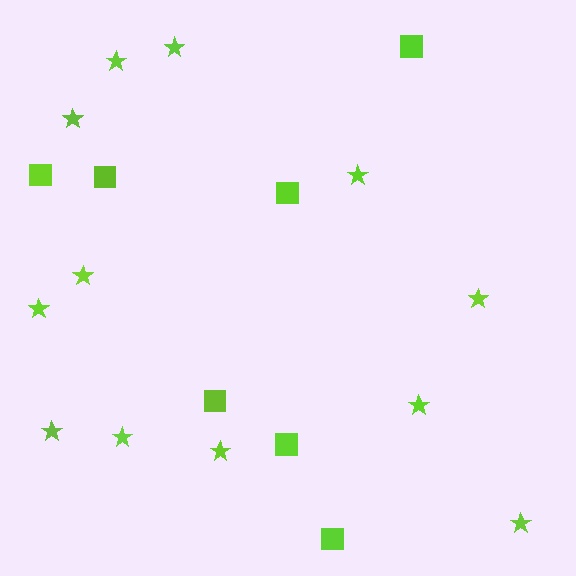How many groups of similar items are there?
There are 2 groups: one group of stars (12) and one group of squares (7).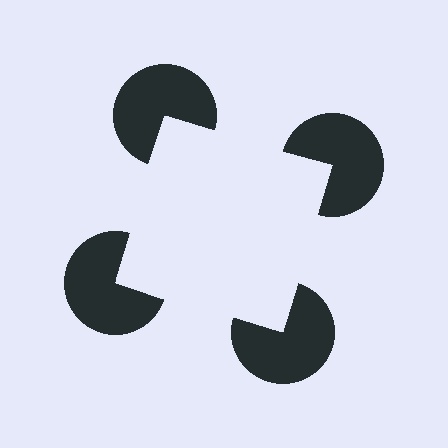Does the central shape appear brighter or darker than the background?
It typically appears slightly brighter than the background, even though no actual brightness change is drawn.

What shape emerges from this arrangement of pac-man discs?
An illusory square — its edges are inferred from the aligned wedge cuts in the pac-man discs, not physically drawn.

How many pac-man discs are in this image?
There are 4 — one at each vertex of the illusory square.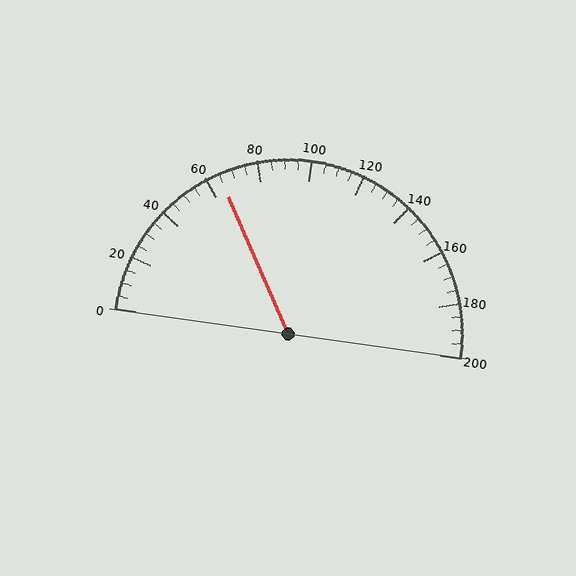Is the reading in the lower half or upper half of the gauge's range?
The reading is in the lower half of the range (0 to 200).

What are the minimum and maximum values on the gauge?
The gauge ranges from 0 to 200.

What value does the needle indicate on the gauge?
The needle indicates approximately 65.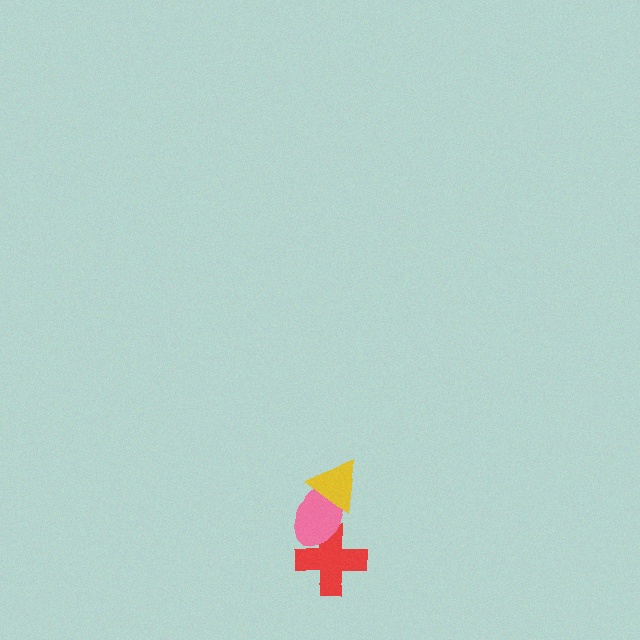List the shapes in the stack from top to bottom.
From top to bottom: the yellow triangle, the pink ellipse, the red cross.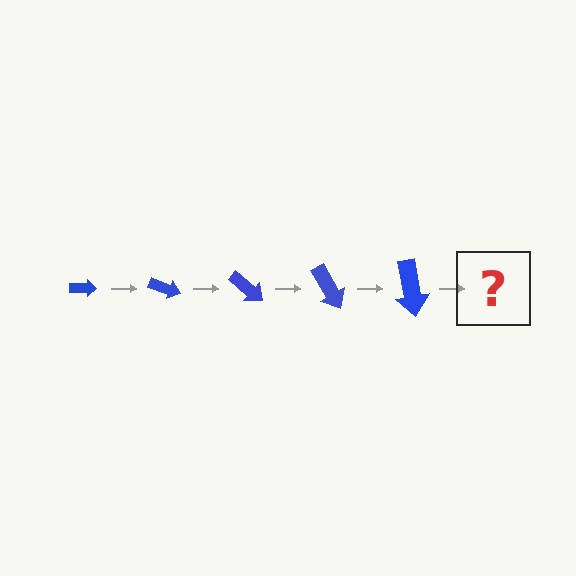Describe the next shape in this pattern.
It should be an arrow, larger than the previous one and rotated 100 degrees from the start.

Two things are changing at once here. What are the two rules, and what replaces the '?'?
The two rules are that the arrow grows larger each step and it rotates 20 degrees each step. The '?' should be an arrow, larger than the previous one and rotated 100 degrees from the start.